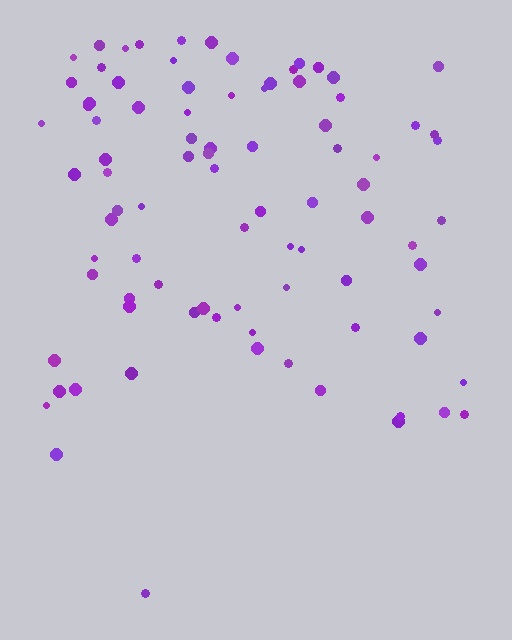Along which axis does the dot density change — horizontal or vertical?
Vertical.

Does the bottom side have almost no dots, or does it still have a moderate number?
Still a moderate number, just noticeably fewer than the top.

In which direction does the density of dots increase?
From bottom to top, with the top side densest.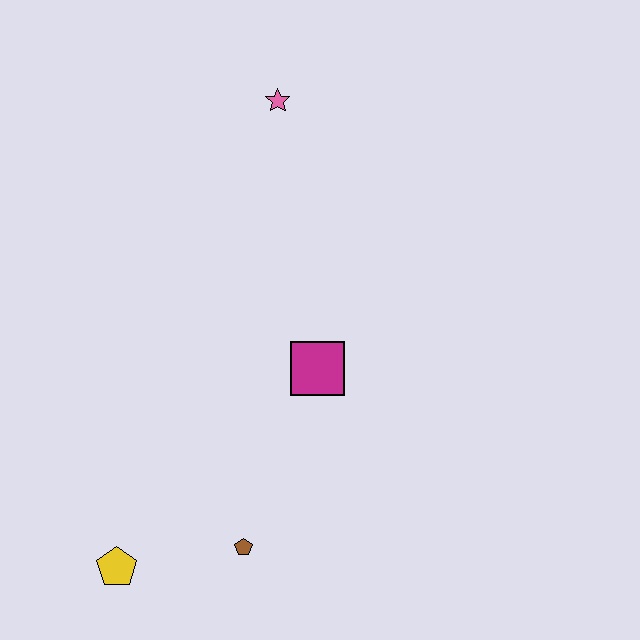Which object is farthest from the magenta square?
The yellow pentagon is farthest from the magenta square.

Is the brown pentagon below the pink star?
Yes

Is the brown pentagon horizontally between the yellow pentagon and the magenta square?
Yes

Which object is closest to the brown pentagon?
The yellow pentagon is closest to the brown pentagon.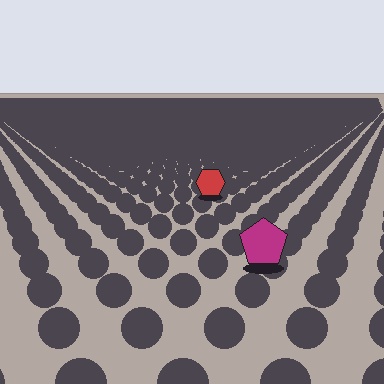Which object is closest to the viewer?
The magenta pentagon is closest. The texture marks near it are larger and more spread out.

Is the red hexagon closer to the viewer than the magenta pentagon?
No. The magenta pentagon is closer — you can tell from the texture gradient: the ground texture is coarser near it.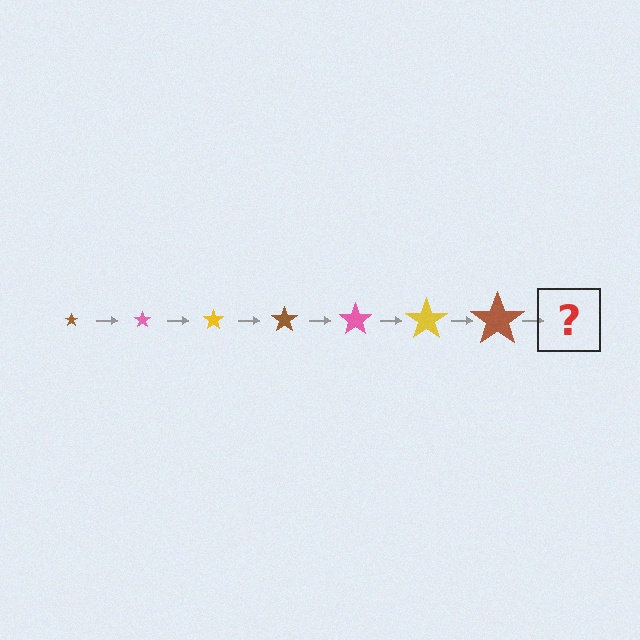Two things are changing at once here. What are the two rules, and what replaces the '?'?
The two rules are that the star grows larger each step and the color cycles through brown, pink, and yellow. The '?' should be a pink star, larger than the previous one.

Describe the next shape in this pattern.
It should be a pink star, larger than the previous one.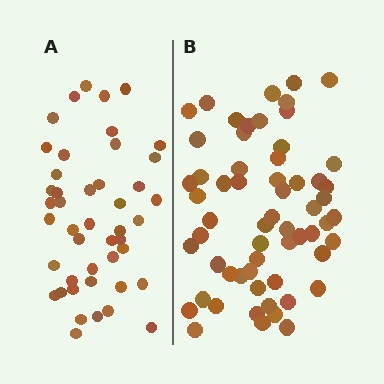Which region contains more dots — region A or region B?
Region B (the right region) has more dots.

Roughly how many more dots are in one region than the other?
Region B has approximately 15 more dots than region A.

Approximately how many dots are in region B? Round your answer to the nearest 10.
About 60 dots.